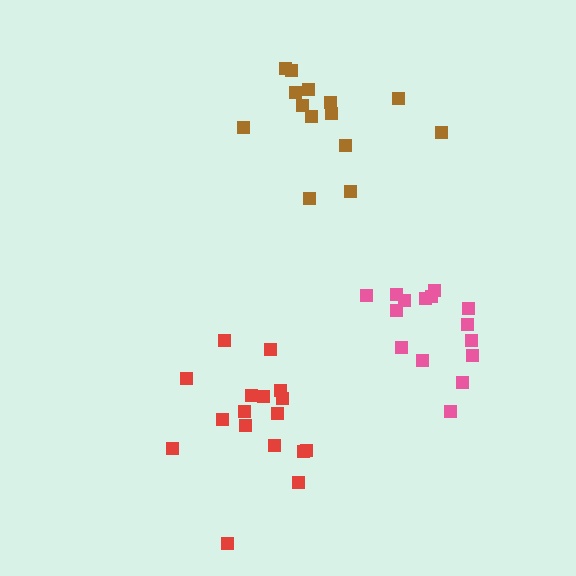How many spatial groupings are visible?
There are 3 spatial groupings.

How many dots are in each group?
Group 1: 14 dots, Group 2: 17 dots, Group 3: 15 dots (46 total).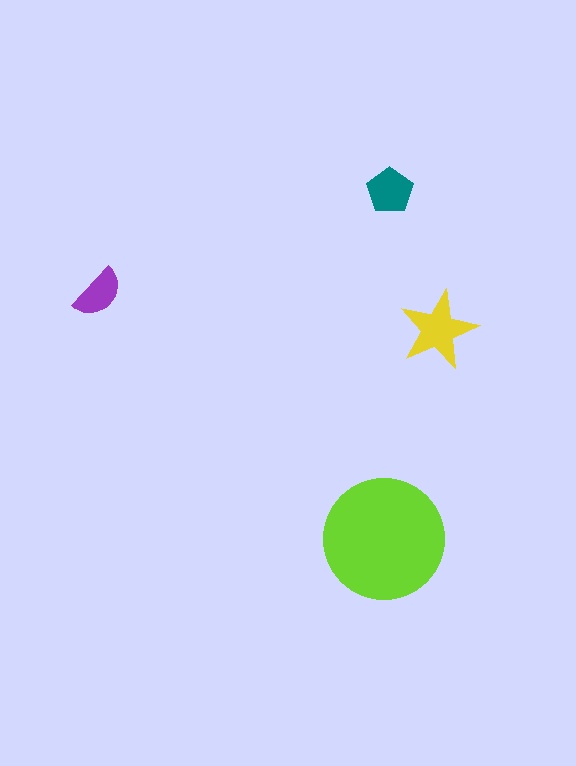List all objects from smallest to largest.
The purple semicircle, the teal pentagon, the yellow star, the lime circle.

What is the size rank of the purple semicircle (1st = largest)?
4th.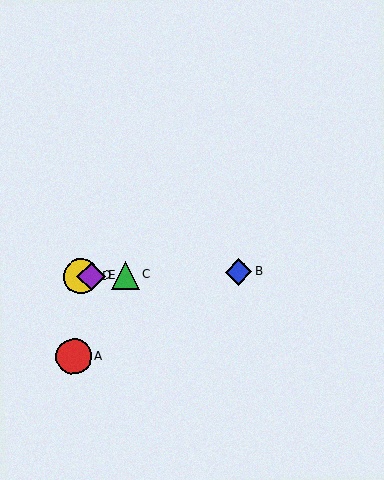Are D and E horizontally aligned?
Yes, both are at y≈276.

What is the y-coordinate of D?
Object D is at y≈276.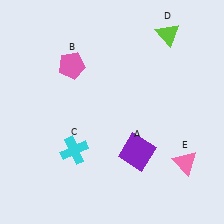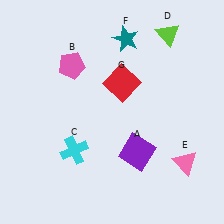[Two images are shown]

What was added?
A teal star (F), a red square (G) were added in Image 2.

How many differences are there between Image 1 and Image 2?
There are 2 differences between the two images.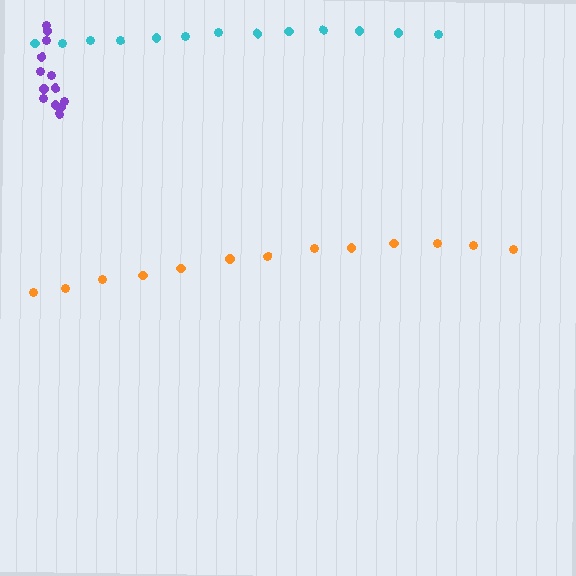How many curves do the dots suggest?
There are 3 distinct paths.